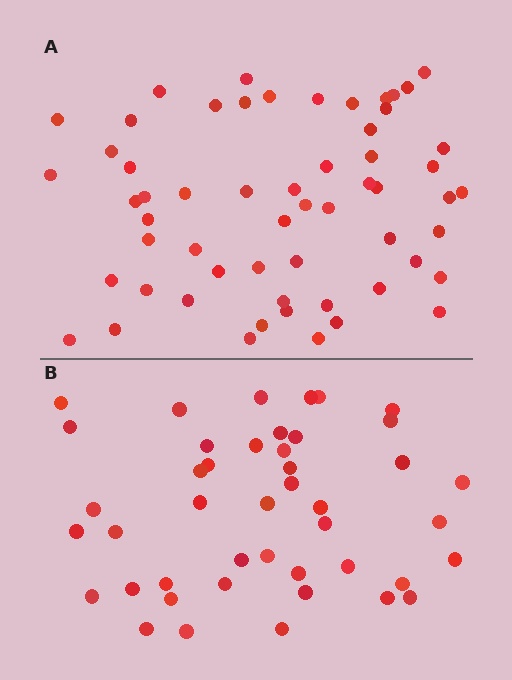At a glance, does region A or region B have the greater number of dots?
Region A (the top region) has more dots.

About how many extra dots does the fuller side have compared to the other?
Region A has approximately 15 more dots than region B.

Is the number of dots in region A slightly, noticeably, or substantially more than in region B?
Region A has noticeably more, but not dramatically so. The ratio is roughly 1.3 to 1.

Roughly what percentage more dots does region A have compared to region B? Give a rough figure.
About 30% more.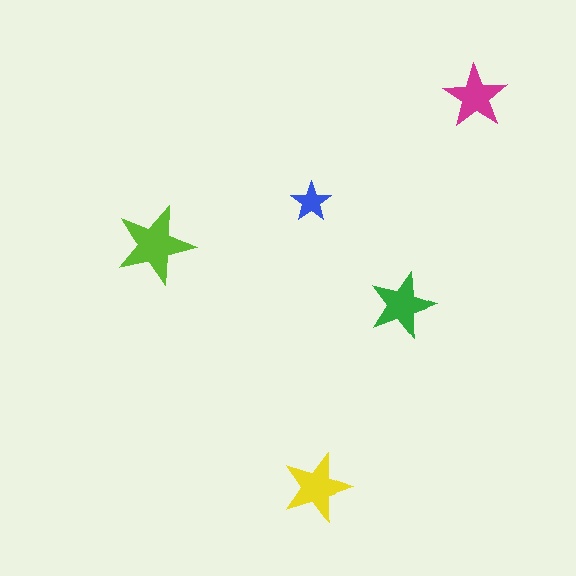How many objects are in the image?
There are 5 objects in the image.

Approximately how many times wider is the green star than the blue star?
About 1.5 times wider.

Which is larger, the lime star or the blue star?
The lime one.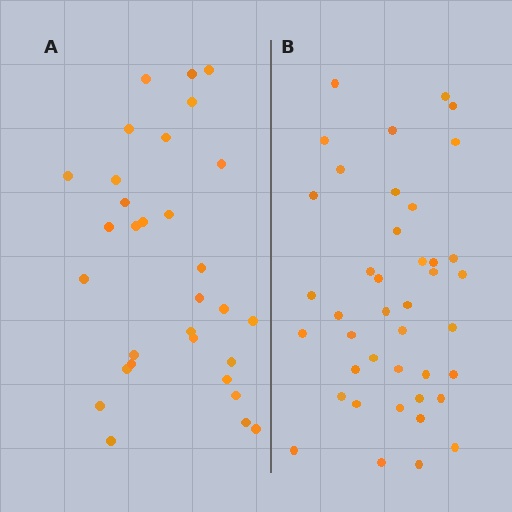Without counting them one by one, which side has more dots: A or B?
Region B (the right region) has more dots.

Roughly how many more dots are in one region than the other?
Region B has roughly 10 or so more dots than region A.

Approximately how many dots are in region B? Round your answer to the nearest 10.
About 40 dots. (The exact count is 41, which rounds to 40.)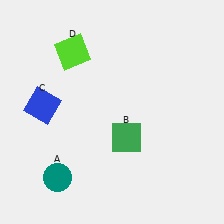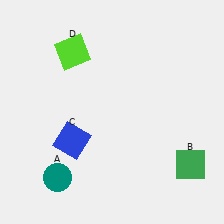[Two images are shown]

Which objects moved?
The objects that moved are: the green square (B), the blue square (C).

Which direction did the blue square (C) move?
The blue square (C) moved down.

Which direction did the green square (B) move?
The green square (B) moved right.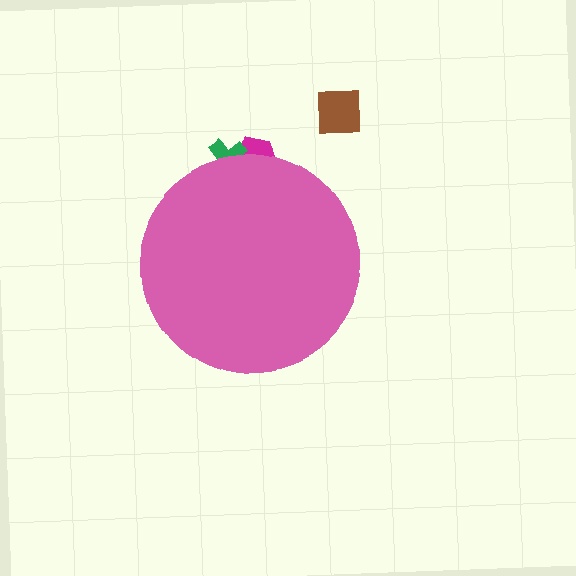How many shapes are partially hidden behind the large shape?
2 shapes are partially hidden.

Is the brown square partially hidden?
No, the brown square is fully visible.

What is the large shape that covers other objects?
A pink circle.